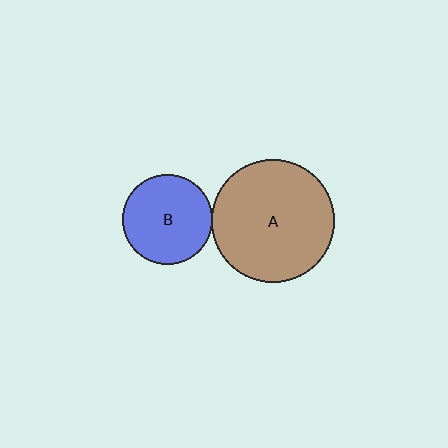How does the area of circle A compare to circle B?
Approximately 1.9 times.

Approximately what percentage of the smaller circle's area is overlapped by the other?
Approximately 5%.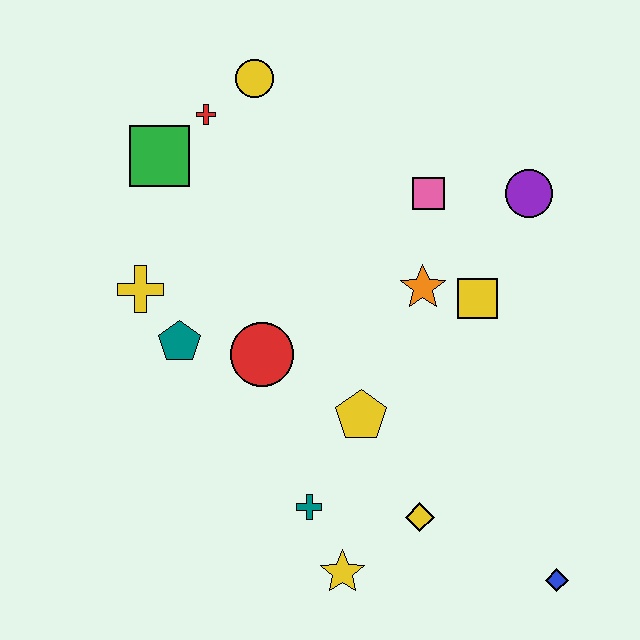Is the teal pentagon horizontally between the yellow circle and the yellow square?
No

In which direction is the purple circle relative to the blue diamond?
The purple circle is above the blue diamond.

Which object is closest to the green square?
The red cross is closest to the green square.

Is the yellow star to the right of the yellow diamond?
No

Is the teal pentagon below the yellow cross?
Yes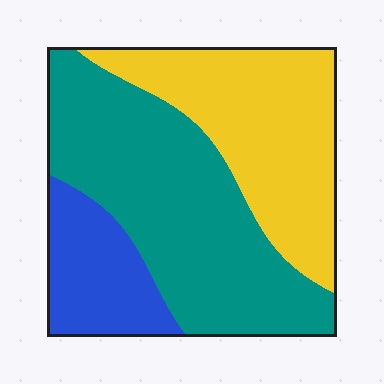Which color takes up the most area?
Teal, at roughly 50%.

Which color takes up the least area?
Blue, at roughly 15%.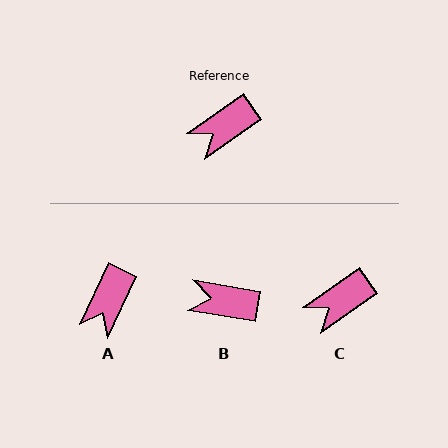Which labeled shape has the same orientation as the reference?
C.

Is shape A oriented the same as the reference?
No, it is off by about 29 degrees.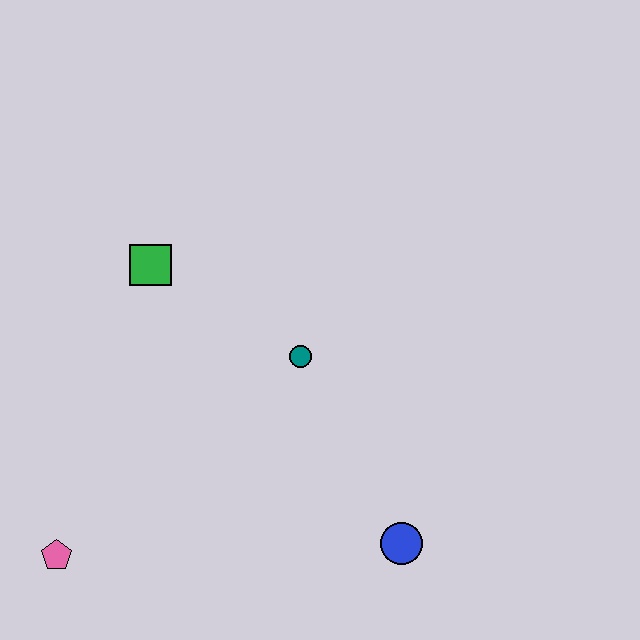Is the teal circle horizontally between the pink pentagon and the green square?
No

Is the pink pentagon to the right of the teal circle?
No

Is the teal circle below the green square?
Yes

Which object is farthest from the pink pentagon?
The blue circle is farthest from the pink pentagon.